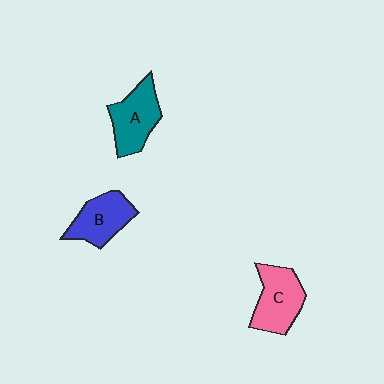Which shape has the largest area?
Shape C (pink).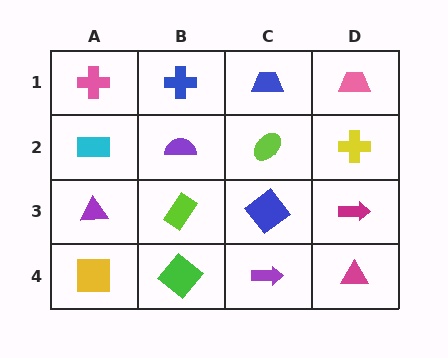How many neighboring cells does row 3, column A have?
3.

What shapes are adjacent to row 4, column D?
A magenta arrow (row 3, column D), a purple arrow (row 4, column C).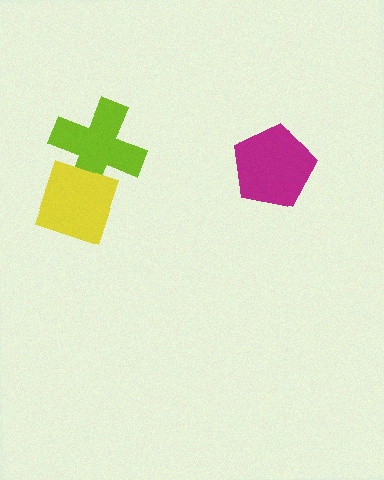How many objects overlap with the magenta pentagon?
0 objects overlap with the magenta pentagon.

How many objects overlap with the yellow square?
1 object overlaps with the yellow square.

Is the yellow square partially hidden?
No, no other shape covers it.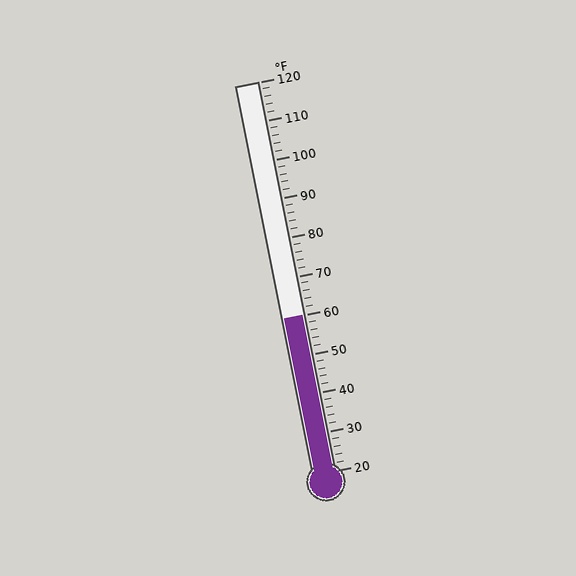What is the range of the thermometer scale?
The thermometer scale ranges from 20°F to 120°F.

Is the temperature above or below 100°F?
The temperature is below 100°F.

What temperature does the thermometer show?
The thermometer shows approximately 60°F.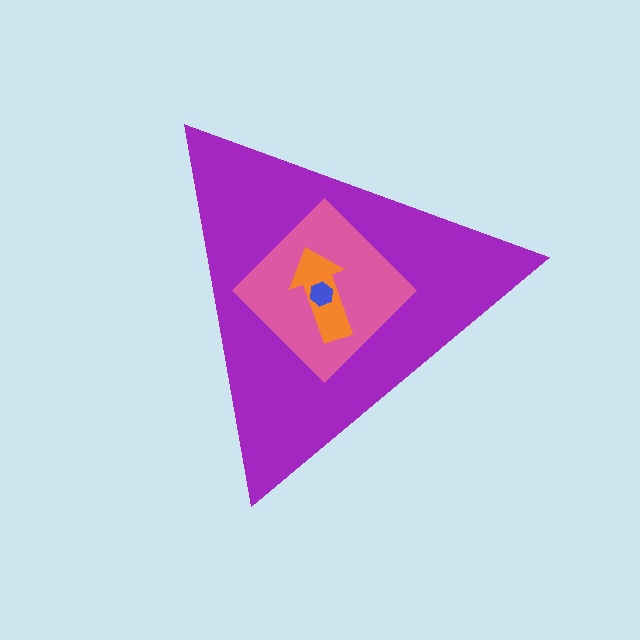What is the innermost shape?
The blue hexagon.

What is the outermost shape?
The purple triangle.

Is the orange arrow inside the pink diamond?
Yes.